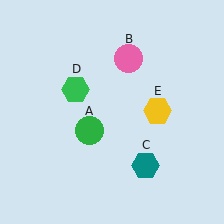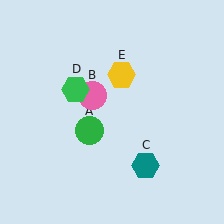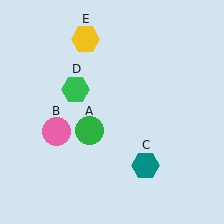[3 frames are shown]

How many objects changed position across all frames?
2 objects changed position: pink circle (object B), yellow hexagon (object E).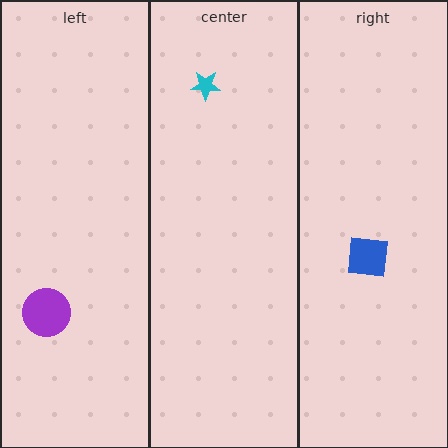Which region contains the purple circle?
The left region.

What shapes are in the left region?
The purple circle.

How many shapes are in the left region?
1.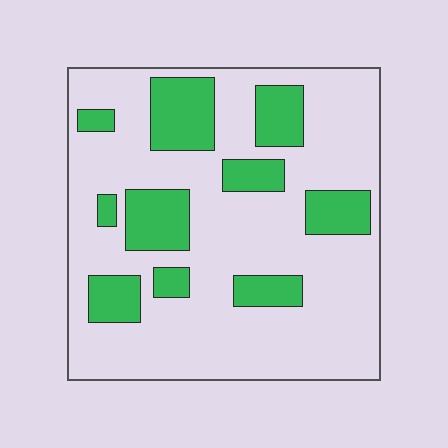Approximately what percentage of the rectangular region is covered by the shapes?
Approximately 25%.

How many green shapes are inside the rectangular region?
10.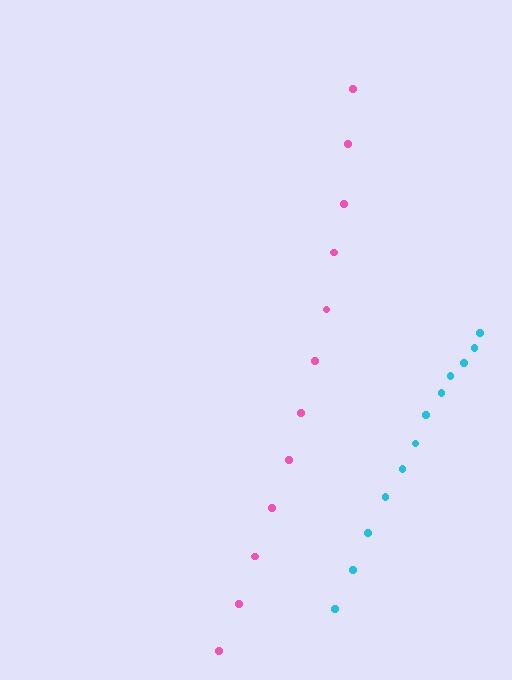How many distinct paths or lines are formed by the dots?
There are 2 distinct paths.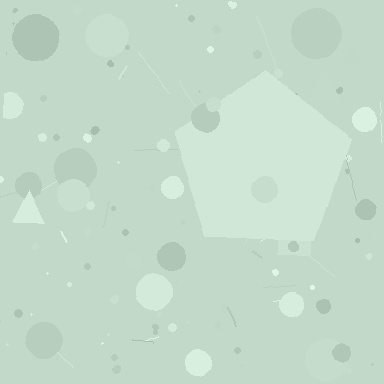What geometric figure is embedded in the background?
A pentagon is embedded in the background.